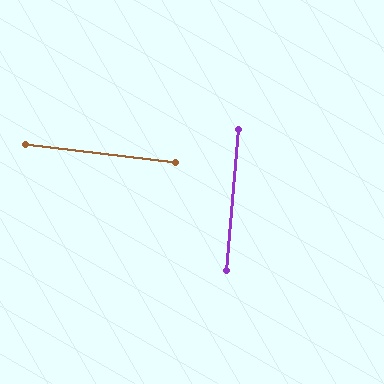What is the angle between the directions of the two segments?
Approximately 88 degrees.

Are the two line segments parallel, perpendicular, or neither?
Perpendicular — they meet at approximately 88°.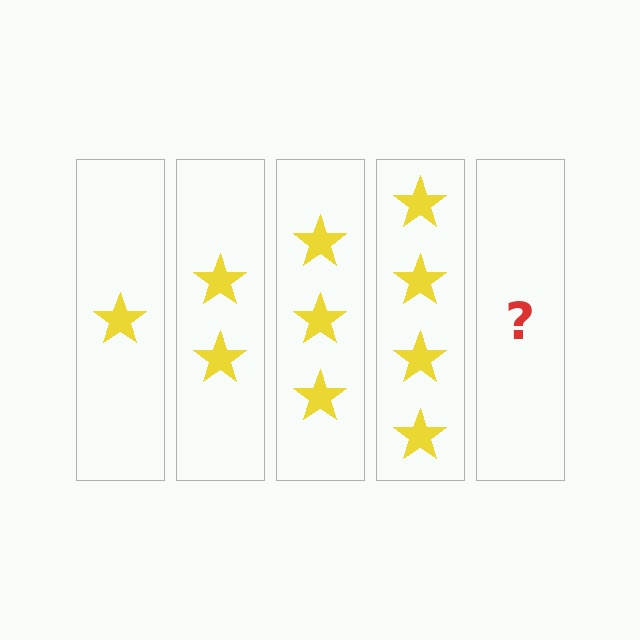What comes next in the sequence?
The next element should be 5 stars.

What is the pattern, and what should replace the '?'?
The pattern is that each step adds one more star. The '?' should be 5 stars.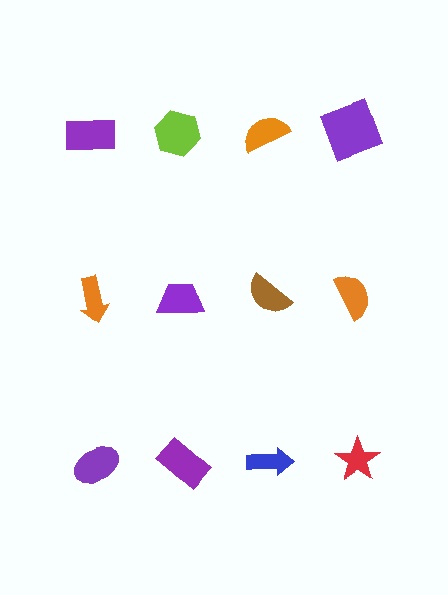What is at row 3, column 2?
A purple rectangle.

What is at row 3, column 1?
A purple ellipse.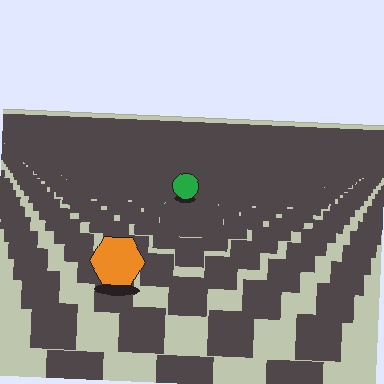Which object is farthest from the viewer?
The green circle is farthest from the viewer. It appears smaller and the ground texture around it is denser.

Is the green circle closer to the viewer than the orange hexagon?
No. The orange hexagon is closer — you can tell from the texture gradient: the ground texture is coarser near it.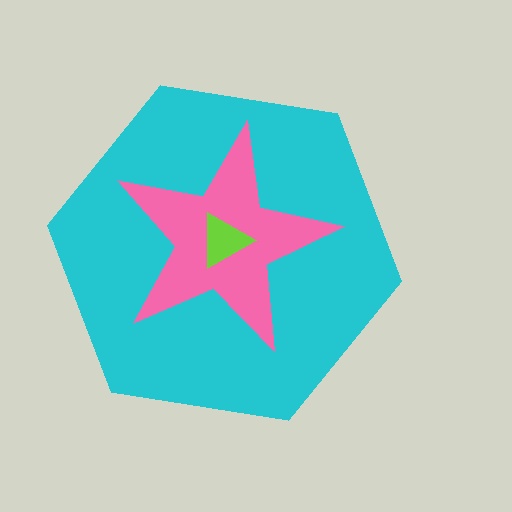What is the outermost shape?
The cyan hexagon.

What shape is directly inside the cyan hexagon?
The pink star.